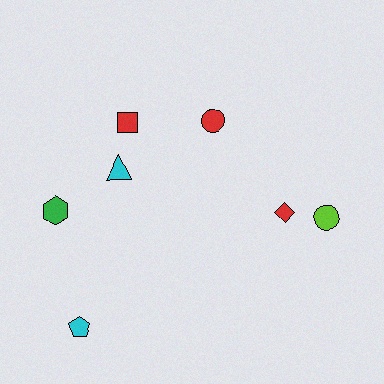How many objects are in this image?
There are 7 objects.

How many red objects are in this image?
There are 3 red objects.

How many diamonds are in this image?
There is 1 diamond.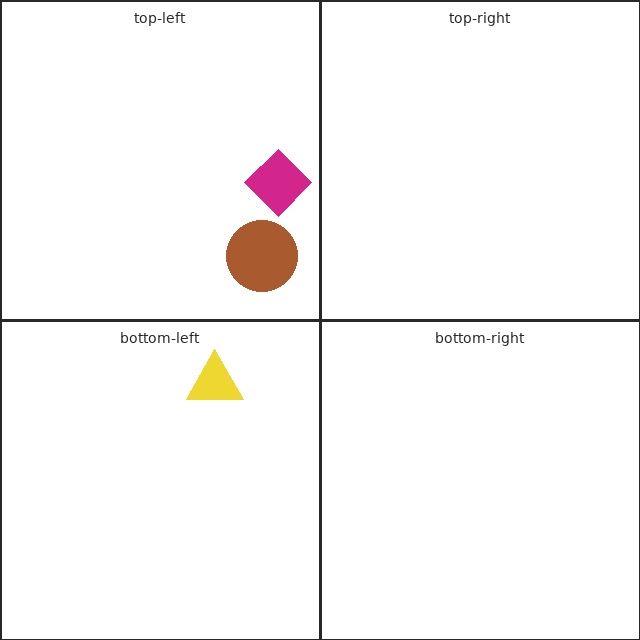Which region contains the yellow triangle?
The bottom-left region.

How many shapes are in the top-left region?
2.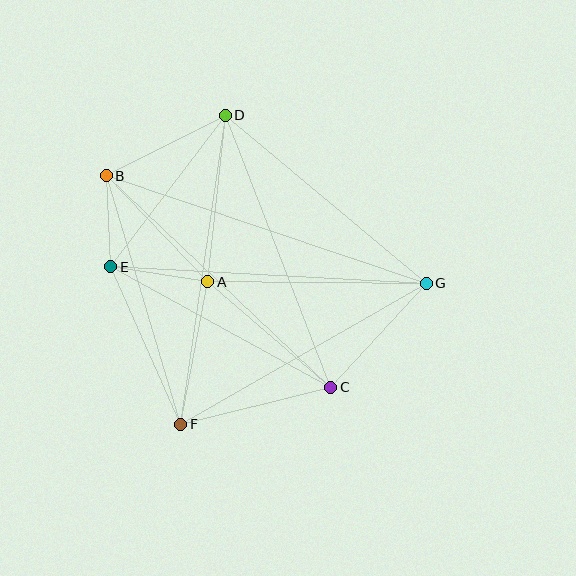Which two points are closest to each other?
Points B and E are closest to each other.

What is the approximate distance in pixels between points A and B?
The distance between A and B is approximately 147 pixels.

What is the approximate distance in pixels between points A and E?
The distance between A and E is approximately 98 pixels.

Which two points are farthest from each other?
Points B and G are farthest from each other.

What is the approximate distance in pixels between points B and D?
The distance between B and D is approximately 133 pixels.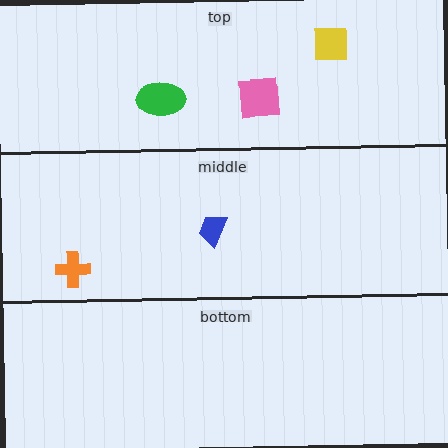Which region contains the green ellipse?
The top region.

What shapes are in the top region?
The yellow square, the green ellipse, the pink square.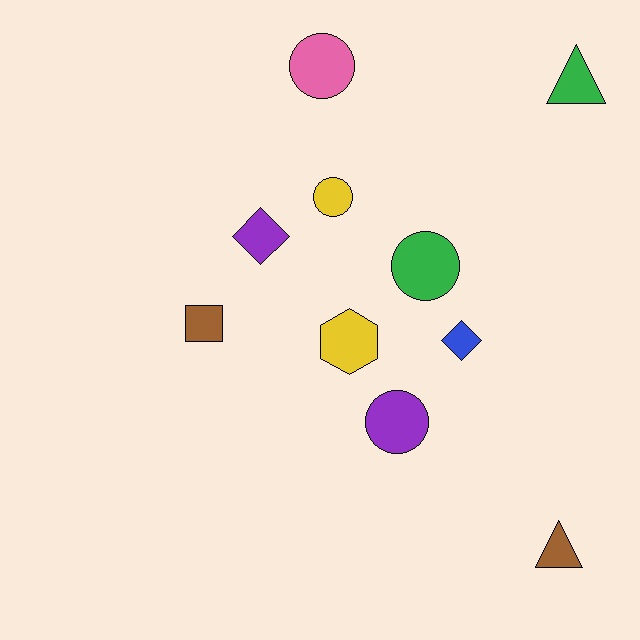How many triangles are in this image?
There are 2 triangles.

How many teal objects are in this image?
There are no teal objects.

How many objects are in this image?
There are 10 objects.